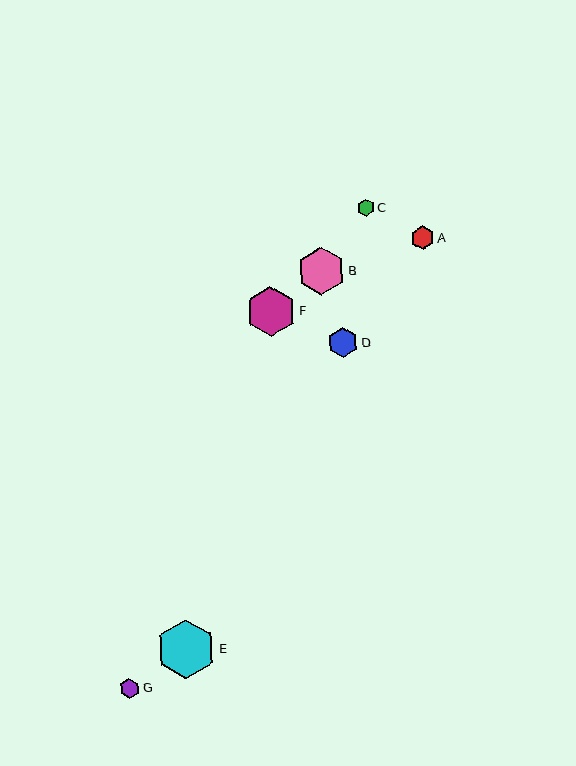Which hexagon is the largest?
Hexagon E is the largest with a size of approximately 60 pixels.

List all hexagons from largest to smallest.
From largest to smallest: E, F, B, D, A, G, C.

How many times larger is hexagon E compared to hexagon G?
Hexagon E is approximately 3.0 times the size of hexagon G.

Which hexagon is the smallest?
Hexagon C is the smallest with a size of approximately 17 pixels.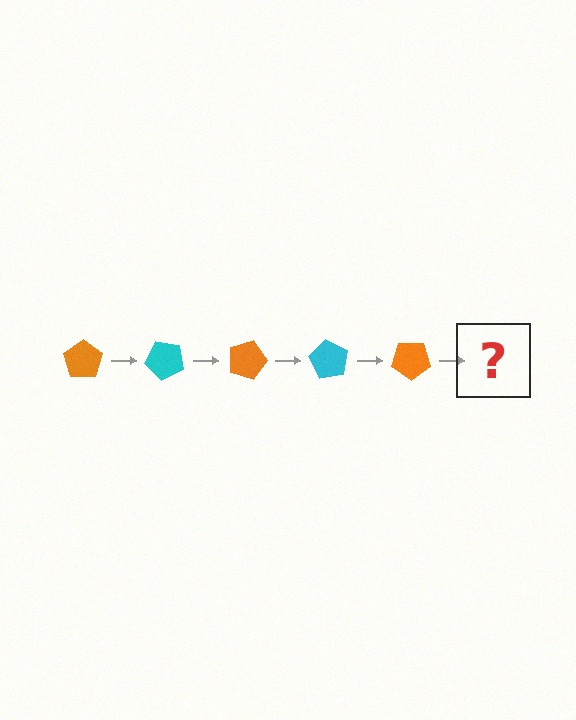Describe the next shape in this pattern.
It should be a cyan pentagon, rotated 225 degrees from the start.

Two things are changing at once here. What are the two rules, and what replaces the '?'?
The two rules are that it rotates 45 degrees each step and the color cycles through orange and cyan. The '?' should be a cyan pentagon, rotated 225 degrees from the start.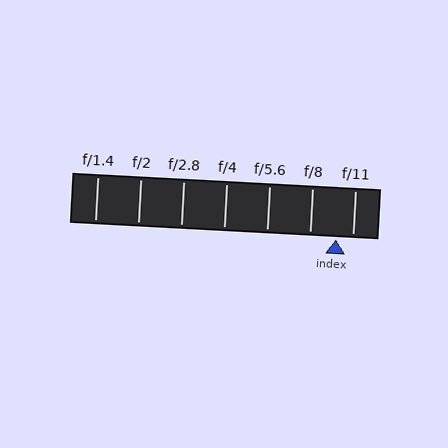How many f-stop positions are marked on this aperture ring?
There are 7 f-stop positions marked.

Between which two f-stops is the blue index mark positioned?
The index mark is between f/8 and f/11.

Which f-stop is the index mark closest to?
The index mark is closest to f/11.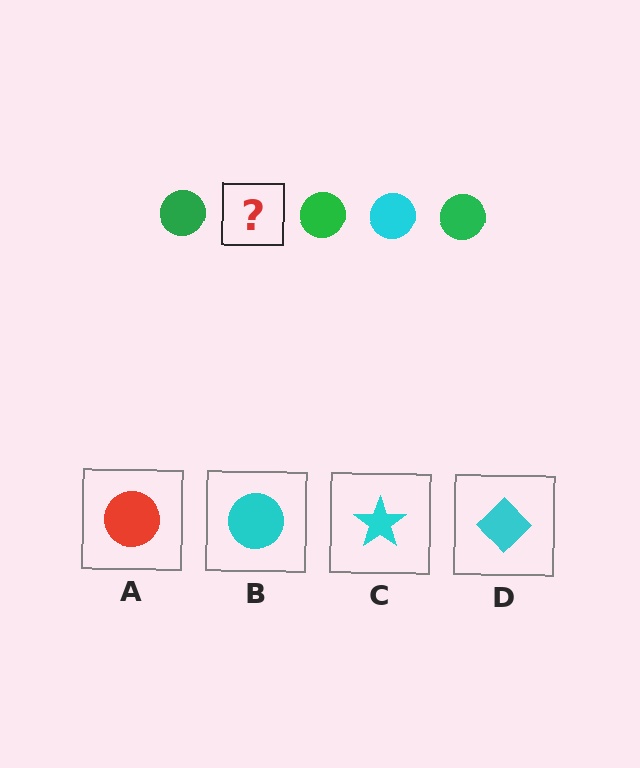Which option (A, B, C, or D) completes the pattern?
B.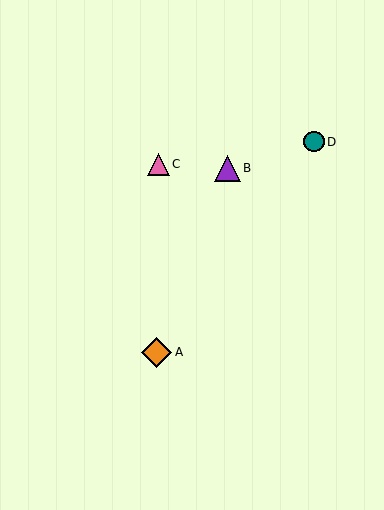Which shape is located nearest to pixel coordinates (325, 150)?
The teal circle (labeled D) at (314, 142) is nearest to that location.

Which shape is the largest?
The orange diamond (labeled A) is the largest.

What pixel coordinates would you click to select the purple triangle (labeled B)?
Click at (227, 168) to select the purple triangle B.